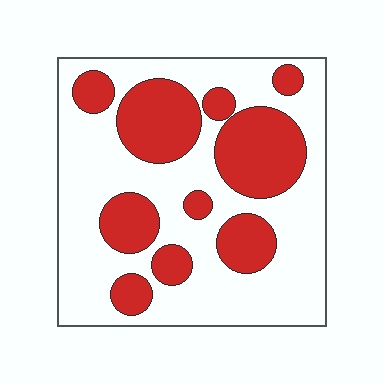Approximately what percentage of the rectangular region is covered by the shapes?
Approximately 35%.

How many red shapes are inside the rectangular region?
10.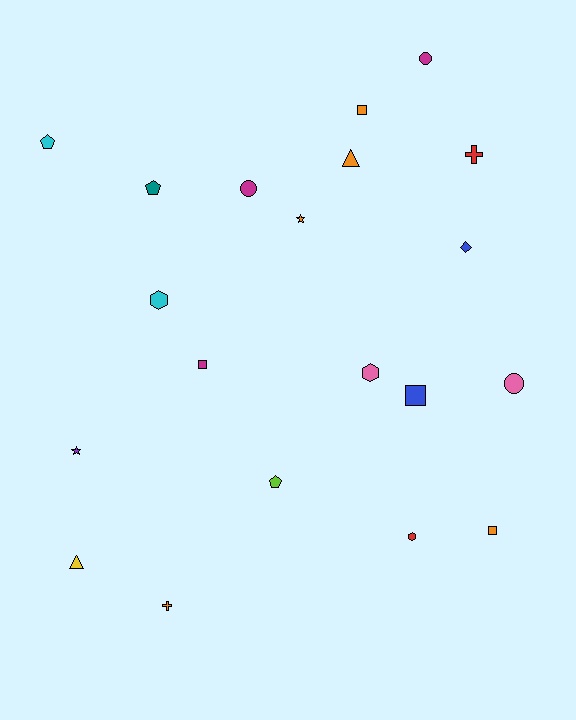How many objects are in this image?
There are 20 objects.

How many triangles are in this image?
There are 2 triangles.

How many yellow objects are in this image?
There is 1 yellow object.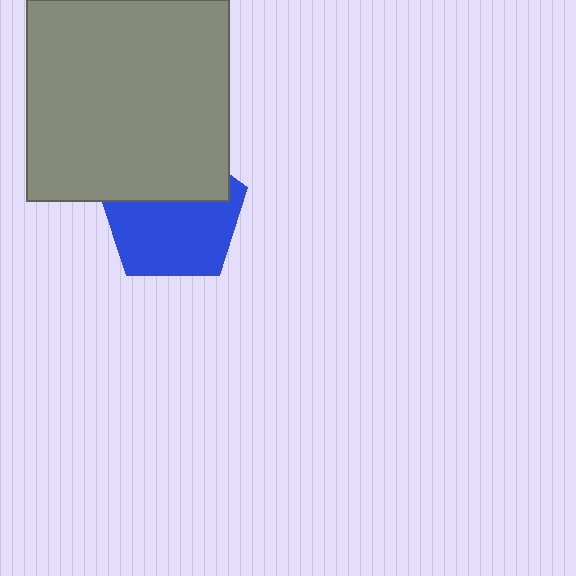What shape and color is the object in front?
The object in front is a gray square.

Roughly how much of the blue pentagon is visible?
About half of it is visible (roughly 61%).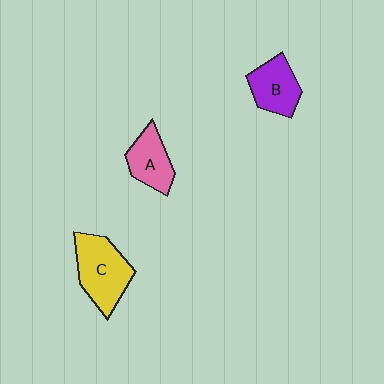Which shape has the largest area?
Shape C (yellow).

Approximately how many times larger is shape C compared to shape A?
Approximately 1.5 times.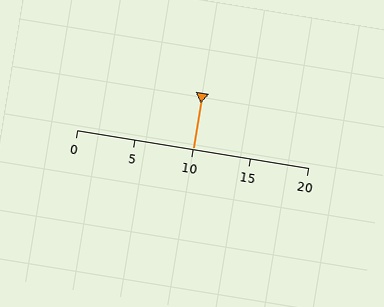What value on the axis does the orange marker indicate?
The marker indicates approximately 10.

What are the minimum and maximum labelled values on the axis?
The axis runs from 0 to 20.